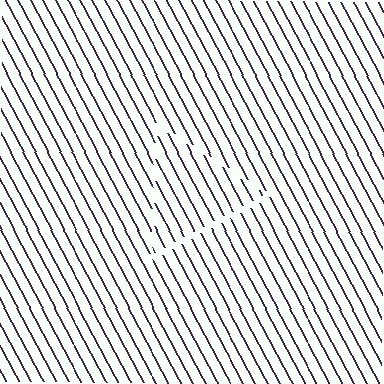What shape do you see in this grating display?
An illusory triangle. The interior of the shape contains the same grating, shifted by half a period — the contour is defined by the phase discontinuity where line-ends from the inner and outer gratings abut.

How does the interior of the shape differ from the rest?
The interior of the shape contains the same grating, shifted by half a period — the contour is defined by the phase discontinuity where line-ends from the inner and outer gratings abut.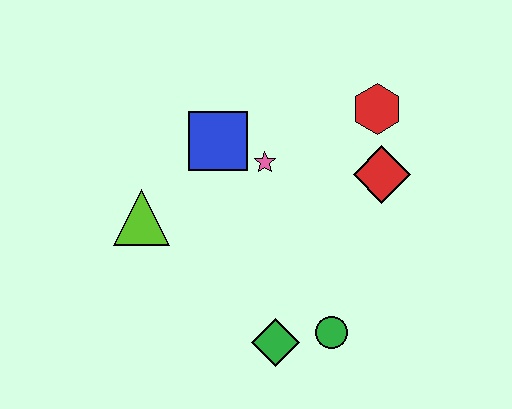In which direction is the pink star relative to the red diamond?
The pink star is to the left of the red diamond.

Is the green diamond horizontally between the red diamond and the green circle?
No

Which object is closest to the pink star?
The blue square is closest to the pink star.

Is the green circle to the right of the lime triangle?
Yes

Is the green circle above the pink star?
No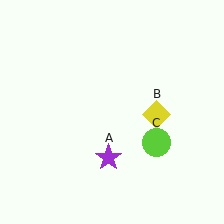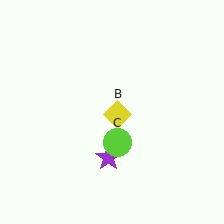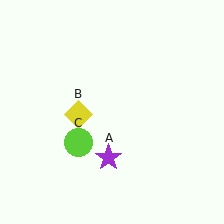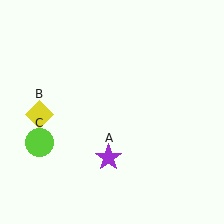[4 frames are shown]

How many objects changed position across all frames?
2 objects changed position: yellow diamond (object B), lime circle (object C).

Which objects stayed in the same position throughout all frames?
Purple star (object A) remained stationary.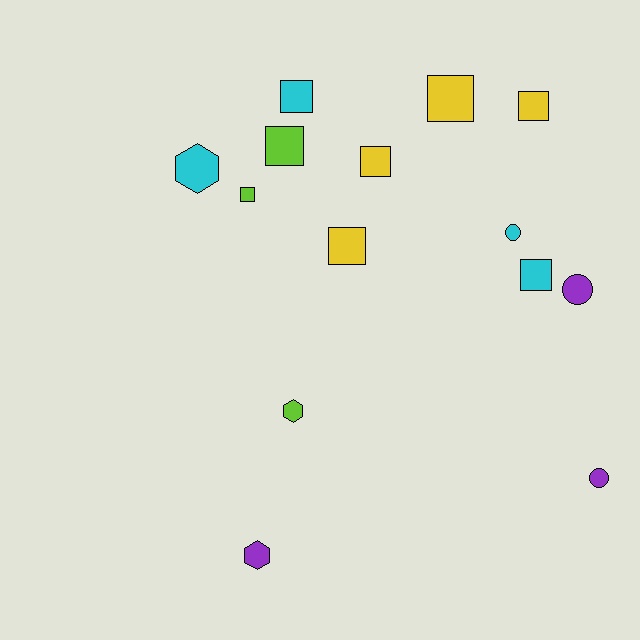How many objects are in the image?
There are 14 objects.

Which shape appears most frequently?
Square, with 8 objects.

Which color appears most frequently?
Yellow, with 4 objects.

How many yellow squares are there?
There are 4 yellow squares.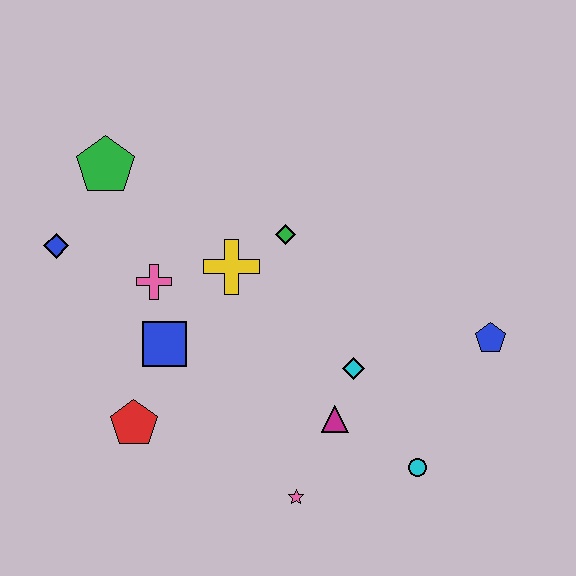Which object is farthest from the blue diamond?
The blue pentagon is farthest from the blue diamond.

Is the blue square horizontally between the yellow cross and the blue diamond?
Yes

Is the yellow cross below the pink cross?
No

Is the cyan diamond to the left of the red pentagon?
No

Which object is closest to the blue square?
The pink cross is closest to the blue square.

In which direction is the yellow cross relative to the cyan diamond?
The yellow cross is to the left of the cyan diamond.